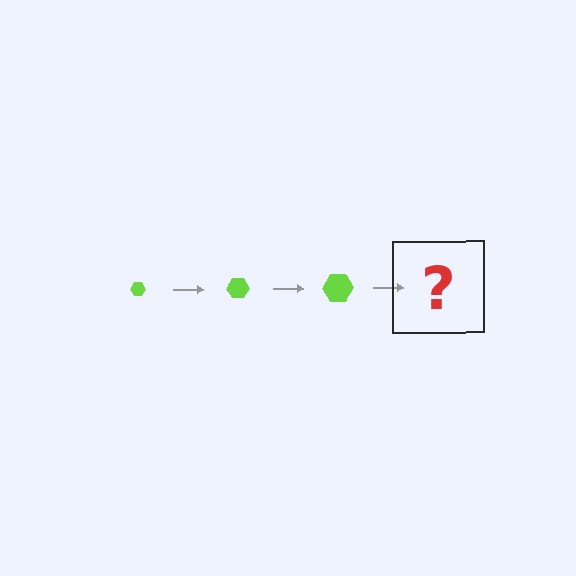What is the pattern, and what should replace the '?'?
The pattern is that the hexagon gets progressively larger each step. The '?' should be a lime hexagon, larger than the previous one.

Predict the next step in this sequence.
The next step is a lime hexagon, larger than the previous one.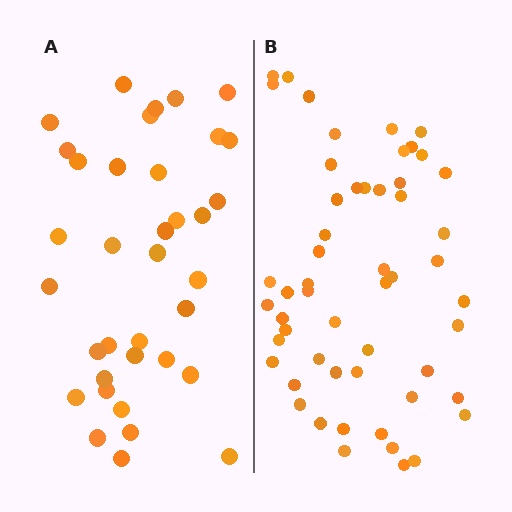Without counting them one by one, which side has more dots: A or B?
Region B (the right region) has more dots.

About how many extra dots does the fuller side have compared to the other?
Region B has approximately 20 more dots than region A.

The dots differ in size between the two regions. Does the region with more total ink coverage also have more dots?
No. Region A has more total ink coverage because its dots are larger, but region B actually contains more individual dots. Total area can be misleading — the number of items is what matters here.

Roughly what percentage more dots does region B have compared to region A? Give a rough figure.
About 50% more.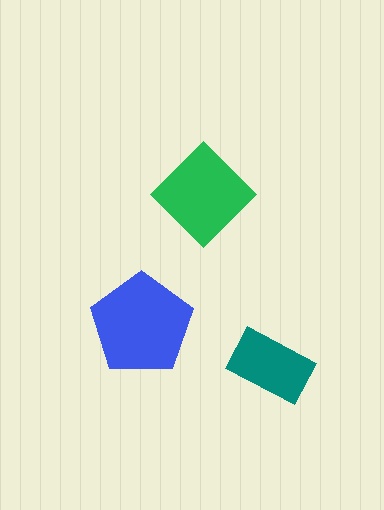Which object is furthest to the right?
The teal rectangle is rightmost.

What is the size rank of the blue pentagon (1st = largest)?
1st.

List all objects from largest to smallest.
The blue pentagon, the green diamond, the teal rectangle.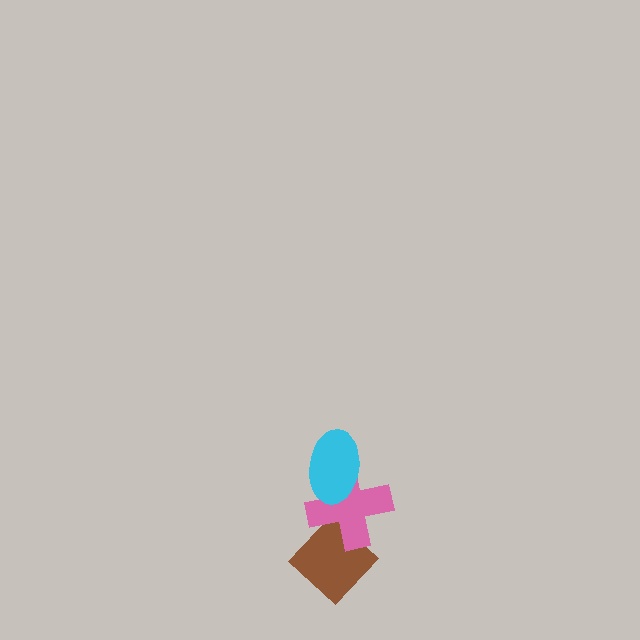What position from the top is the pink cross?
The pink cross is 2nd from the top.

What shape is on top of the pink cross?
The cyan ellipse is on top of the pink cross.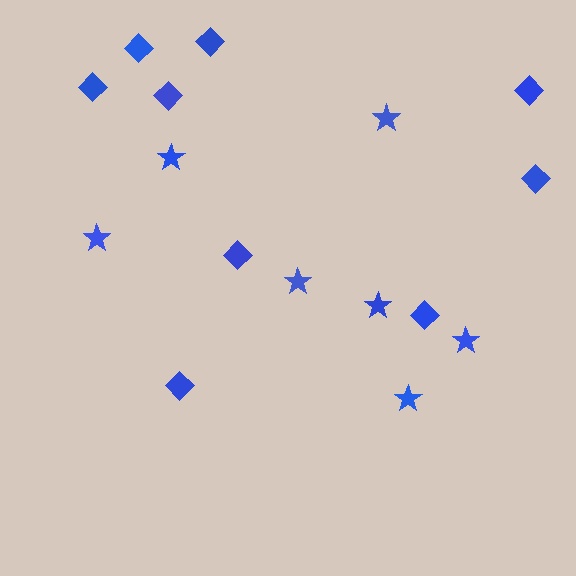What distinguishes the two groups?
There are 2 groups: one group of diamonds (9) and one group of stars (7).